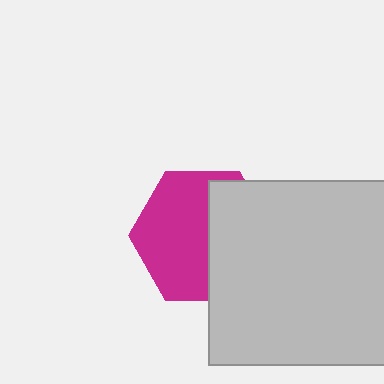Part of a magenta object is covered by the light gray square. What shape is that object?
It is a hexagon.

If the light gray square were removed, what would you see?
You would see the complete magenta hexagon.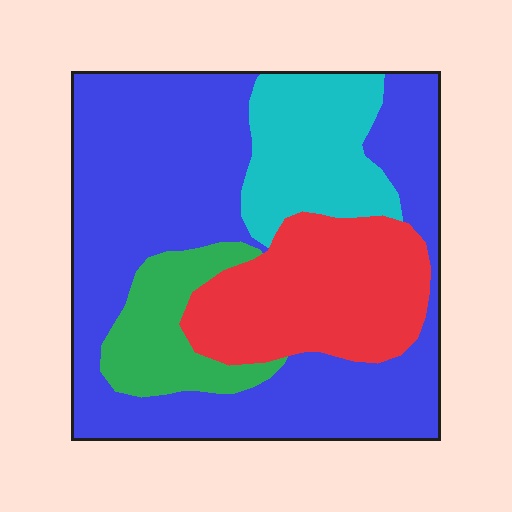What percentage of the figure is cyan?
Cyan takes up about one sixth (1/6) of the figure.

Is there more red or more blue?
Blue.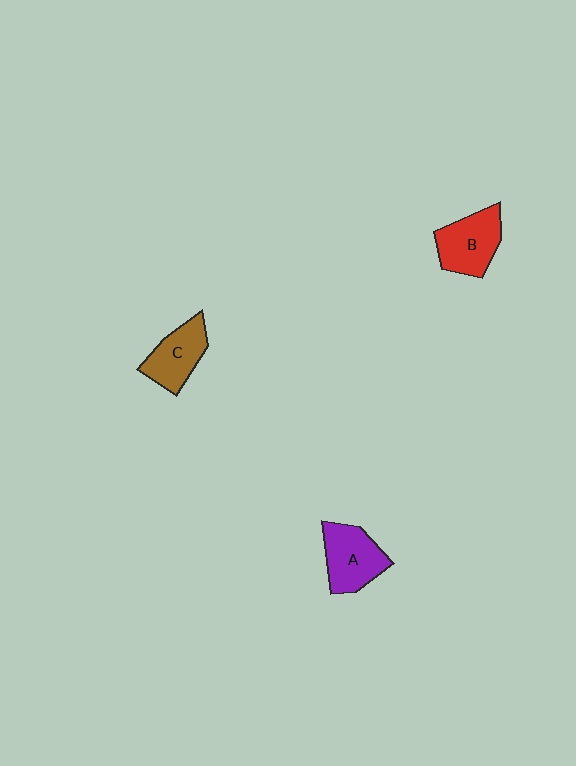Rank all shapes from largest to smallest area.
From largest to smallest: B (red), A (purple), C (brown).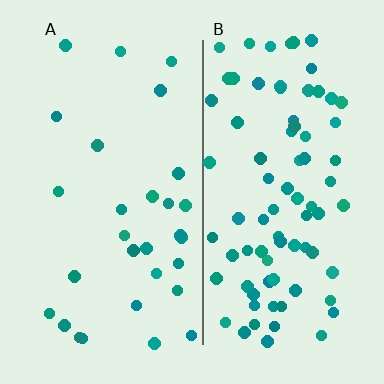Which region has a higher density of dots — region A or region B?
B (the right).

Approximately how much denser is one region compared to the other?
Approximately 2.8× — region B over region A.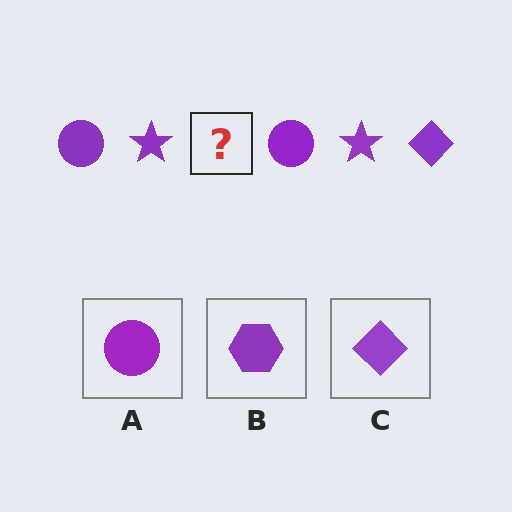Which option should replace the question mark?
Option C.